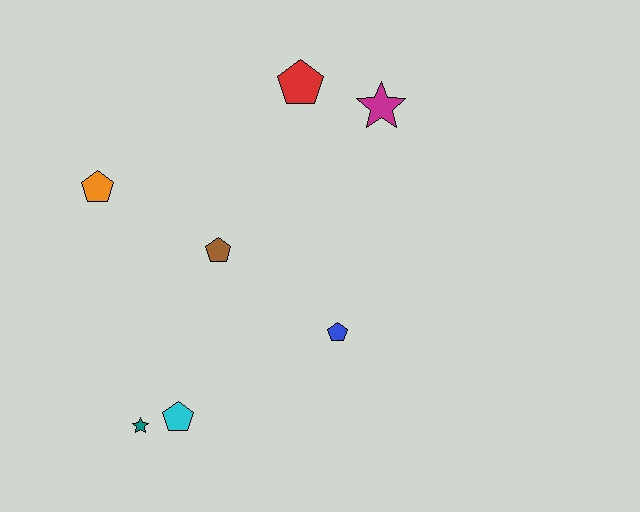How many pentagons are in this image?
There are 5 pentagons.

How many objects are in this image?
There are 7 objects.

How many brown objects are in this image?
There is 1 brown object.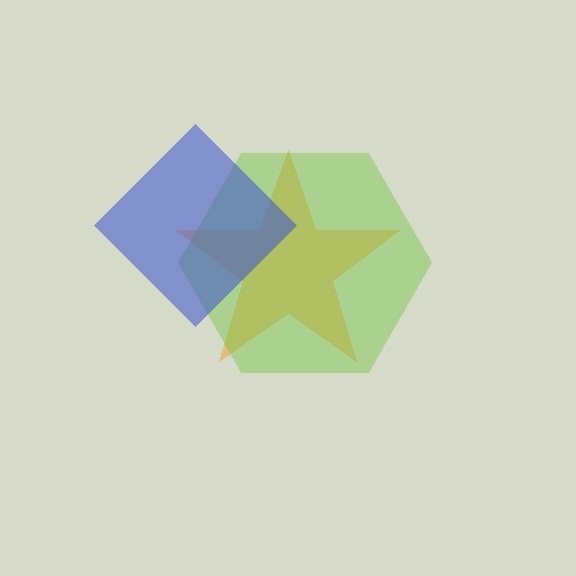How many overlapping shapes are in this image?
There are 3 overlapping shapes in the image.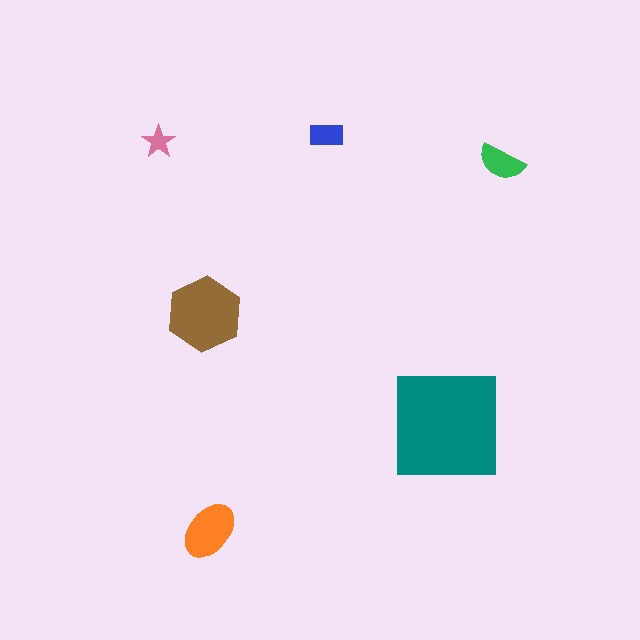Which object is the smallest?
The pink star.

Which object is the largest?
The teal square.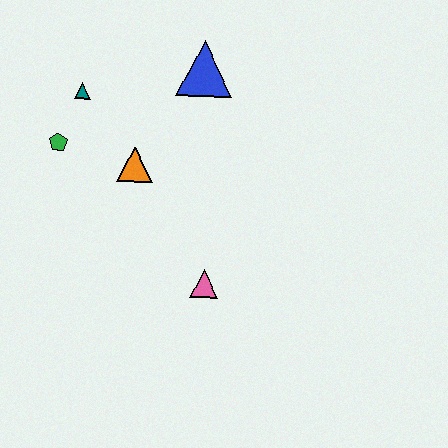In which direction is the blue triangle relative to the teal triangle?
The blue triangle is to the right of the teal triangle.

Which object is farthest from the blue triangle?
The pink triangle is farthest from the blue triangle.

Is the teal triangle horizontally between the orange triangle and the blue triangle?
No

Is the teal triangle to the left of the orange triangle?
Yes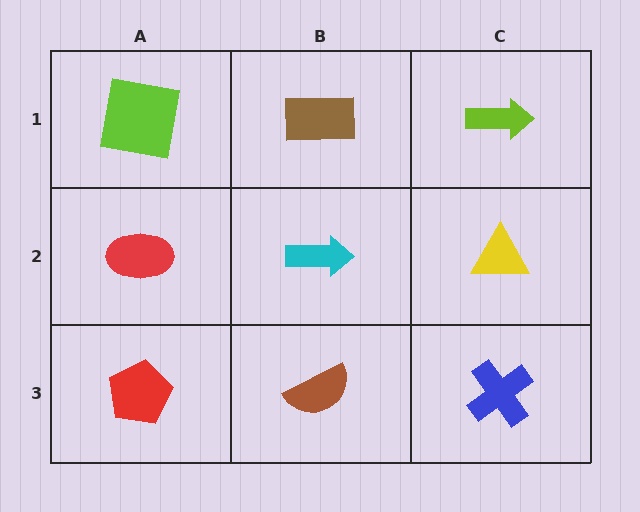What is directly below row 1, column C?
A yellow triangle.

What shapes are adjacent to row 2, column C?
A lime arrow (row 1, column C), a blue cross (row 3, column C), a cyan arrow (row 2, column B).